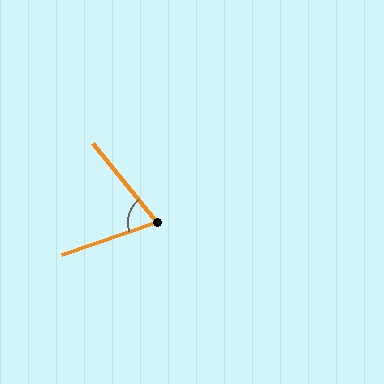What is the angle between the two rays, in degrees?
Approximately 70 degrees.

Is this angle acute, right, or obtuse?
It is acute.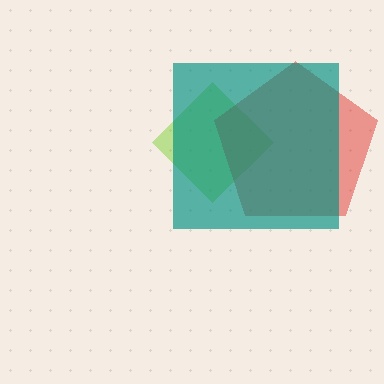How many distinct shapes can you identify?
There are 3 distinct shapes: a lime diamond, a red pentagon, a teal square.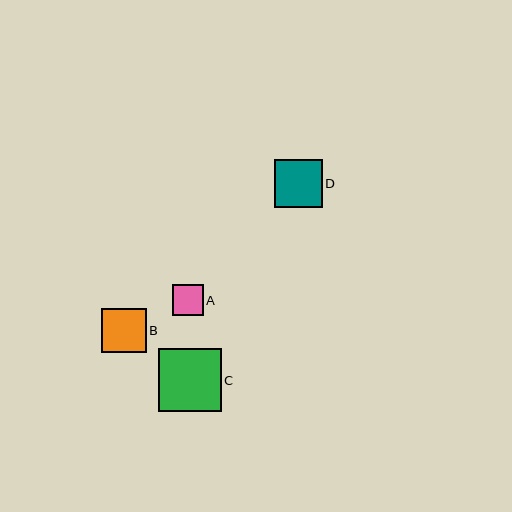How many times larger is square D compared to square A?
Square D is approximately 1.6 times the size of square A.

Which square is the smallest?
Square A is the smallest with a size of approximately 30 pixels.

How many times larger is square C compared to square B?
Square C is approximately 1.4 times the size of square B.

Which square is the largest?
Square C is the largest with a size of approximately 63 pixels.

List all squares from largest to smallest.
From largest to smallest: C, D, B, A.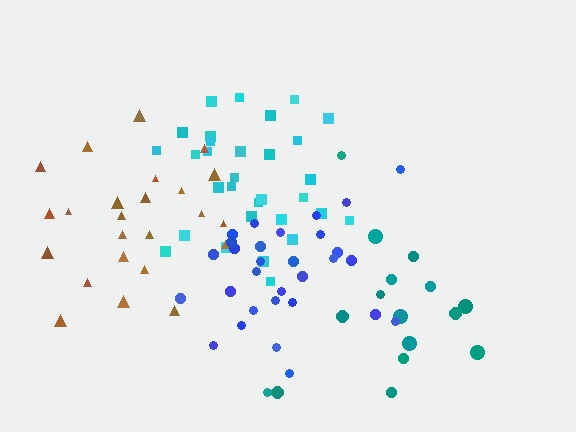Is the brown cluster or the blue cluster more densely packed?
Blue.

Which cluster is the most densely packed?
Blue.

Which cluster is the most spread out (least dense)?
Teal.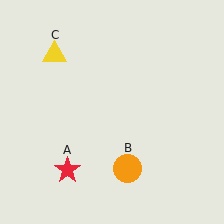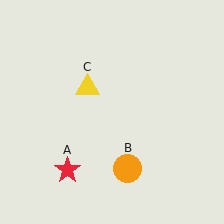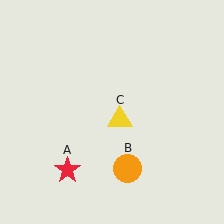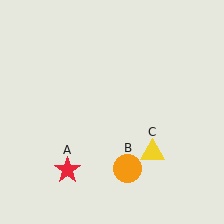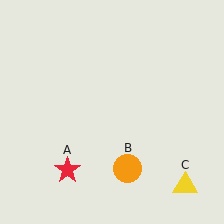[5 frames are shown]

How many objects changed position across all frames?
1 object changed position: yellow triangle (object C).